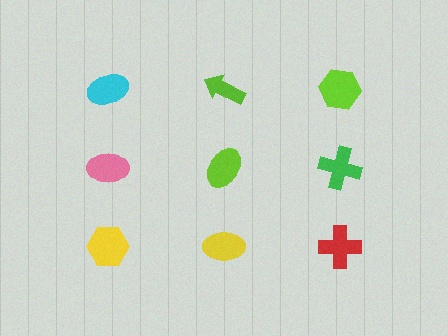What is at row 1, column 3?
A lime hexagon.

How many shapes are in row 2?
3 shapes.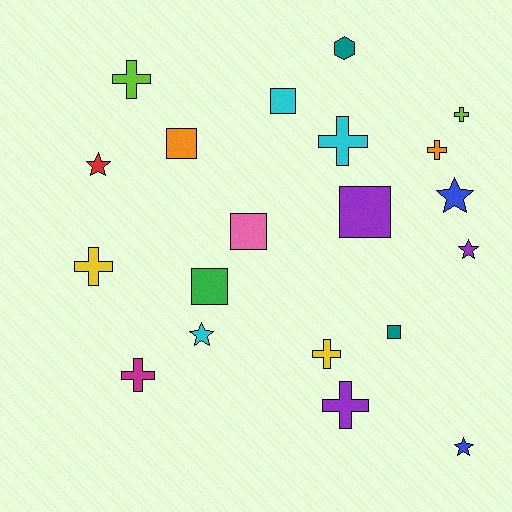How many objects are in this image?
There are 20 objects.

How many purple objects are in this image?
There are 3 purple objects.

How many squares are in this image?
There are 6 squares.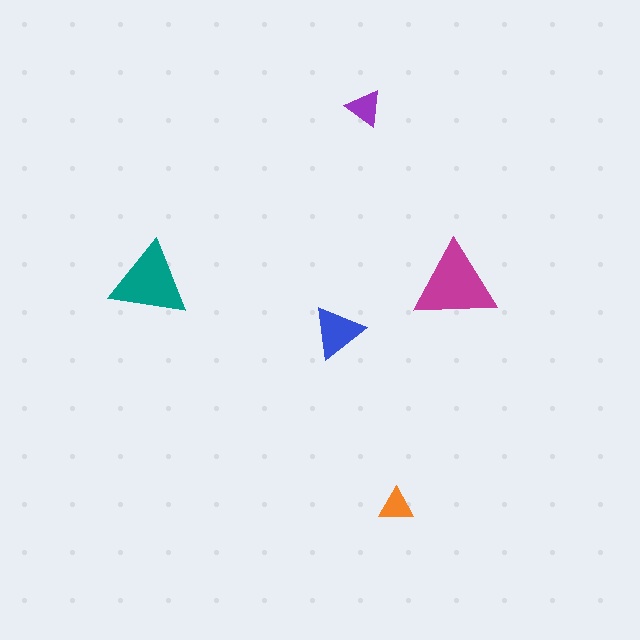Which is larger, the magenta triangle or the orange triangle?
The magenta one.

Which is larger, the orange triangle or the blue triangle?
The blue one.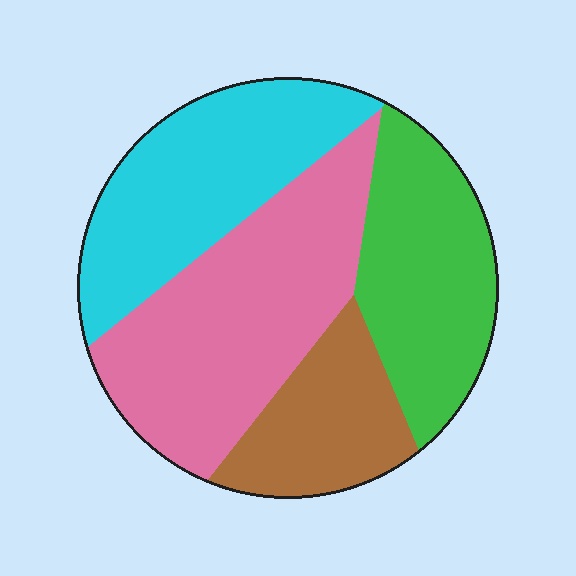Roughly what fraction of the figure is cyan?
Cyan takes up about one quarter (1/4) of the figure.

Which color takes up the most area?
Pink, at roughly 35%.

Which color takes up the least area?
Brown, at roughly 15%.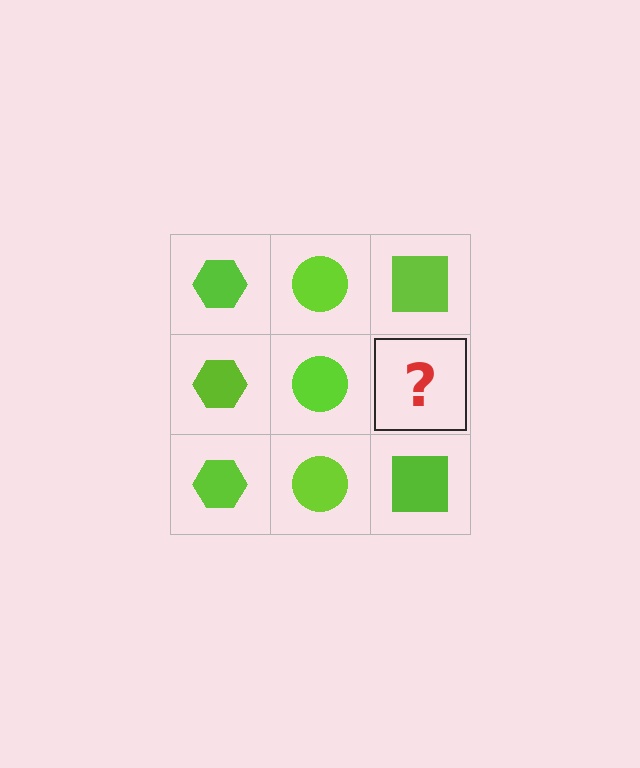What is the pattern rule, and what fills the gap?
The rule is that each column has a consistent shape. The gap should be filled with a lime square.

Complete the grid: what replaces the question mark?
The question mark should be replaced with a lime square.